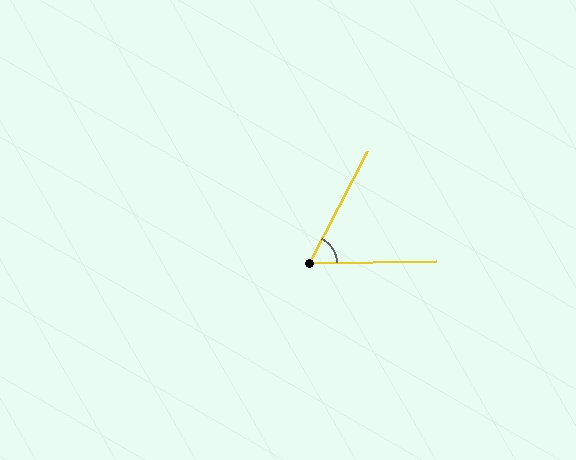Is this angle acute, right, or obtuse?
It is acute.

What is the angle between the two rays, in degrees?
Approximately 62 degrees.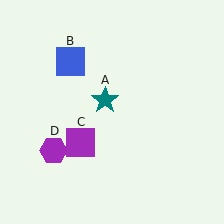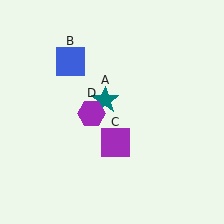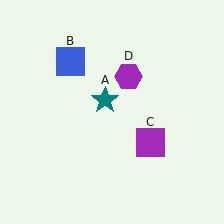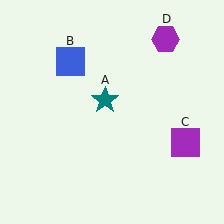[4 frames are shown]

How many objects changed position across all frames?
2 objects changed position: purple square (object C), purple hexagon (object D).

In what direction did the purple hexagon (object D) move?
The purple hexagon (object D) moved up and to the right.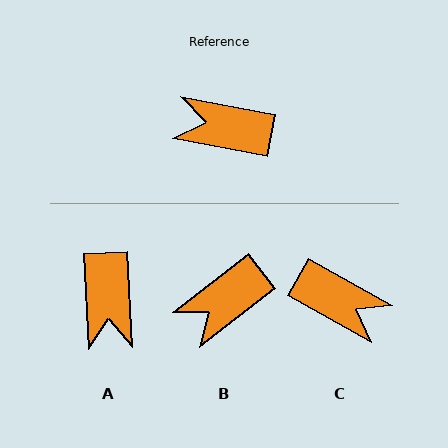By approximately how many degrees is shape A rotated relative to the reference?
Approximately 104 degrees counter-clockwise.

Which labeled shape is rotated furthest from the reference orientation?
C, about 161 degrees away.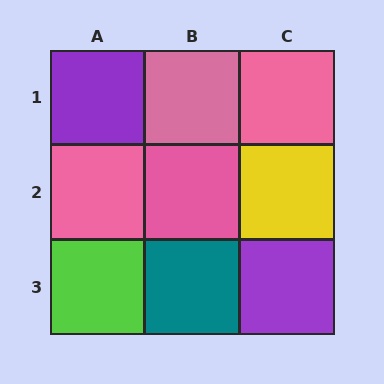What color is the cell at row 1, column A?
Purple.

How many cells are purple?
2 cells are purple.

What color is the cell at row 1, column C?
Pink.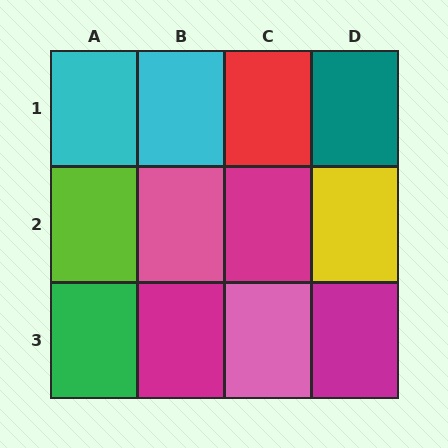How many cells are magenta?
3 cells are magenta.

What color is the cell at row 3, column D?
Magenta.